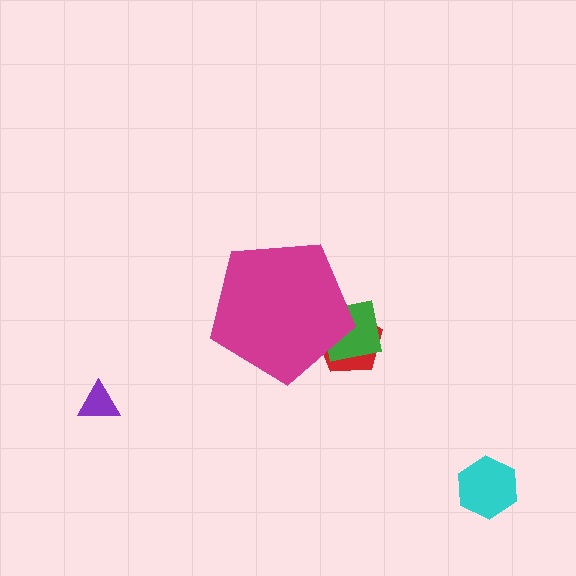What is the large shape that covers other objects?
A magenta pentagon.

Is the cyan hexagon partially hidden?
No, the cyan hexagon is fully visible.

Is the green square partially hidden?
Yes, the green square is partially hidden behind the magenta pentagon.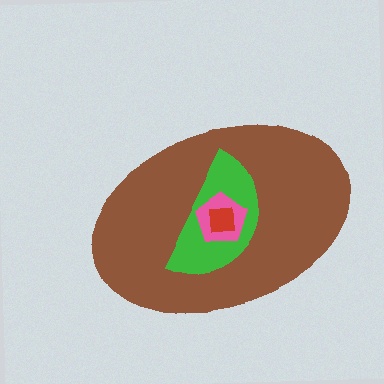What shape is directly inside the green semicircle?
The pink pentagon.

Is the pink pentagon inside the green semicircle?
Yes.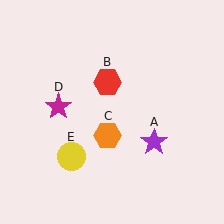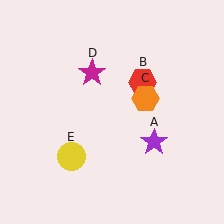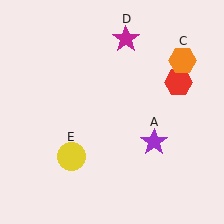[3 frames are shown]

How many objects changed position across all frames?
3 objects changed position: red hexagon (object B), orange hexagon (object C), magenta star (object D).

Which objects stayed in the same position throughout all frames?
Purple star (object A) and yellow circle (object E) remained stationary.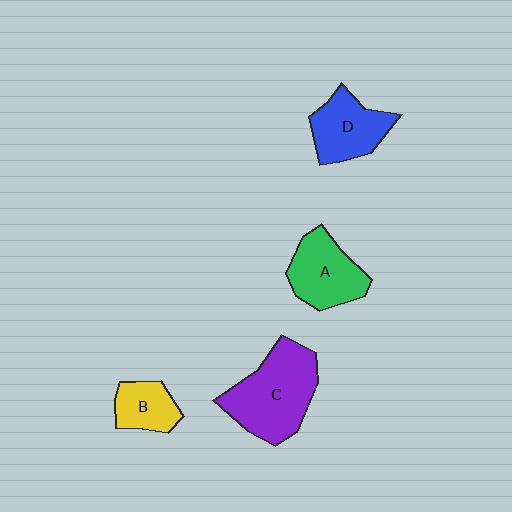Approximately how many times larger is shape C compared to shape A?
Approximately 1.4 times.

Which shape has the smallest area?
Shape B (yellow).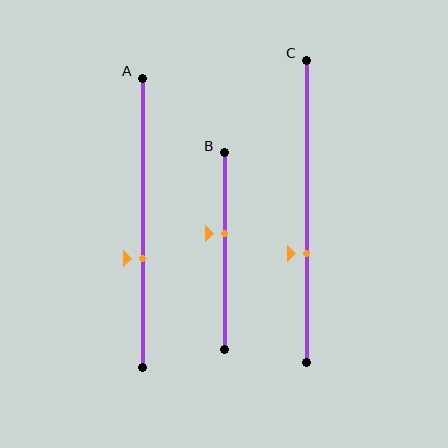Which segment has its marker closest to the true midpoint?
Segment B has its marker closest to the true midpoint.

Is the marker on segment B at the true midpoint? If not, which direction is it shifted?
No, the marker on segment B is shifted upward by about 9% of the segment length.